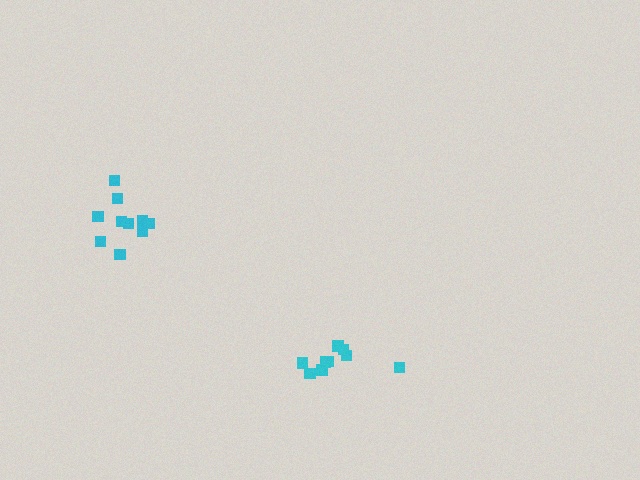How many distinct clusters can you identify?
There are 2 distinct clusters.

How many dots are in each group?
Group 1: 9 dots, Group 2: 10 dots (19 total).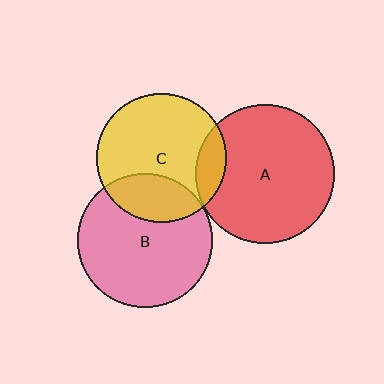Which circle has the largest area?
Circle A (red).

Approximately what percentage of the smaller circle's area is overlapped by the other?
Approximately 15%.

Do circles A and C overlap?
Yes.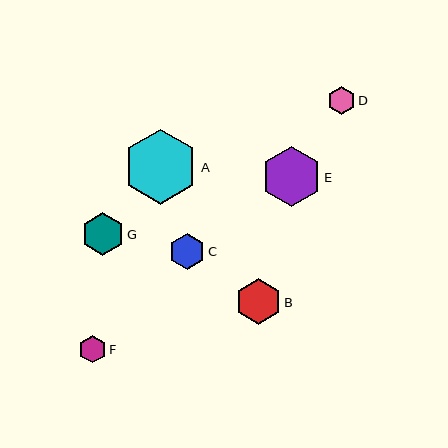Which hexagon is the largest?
Hexagon A is the largest with a size of approximately 75 pixels.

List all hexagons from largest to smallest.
From largest to smallest: A, E, B, G, C, D, F.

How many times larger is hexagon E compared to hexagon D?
Hexagon E is approximately 2.2 times the size of hexagon D.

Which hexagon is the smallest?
Hexagon F is the smallest with a size of approximately 28 pixels.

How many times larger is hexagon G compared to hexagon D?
Hexagon G is approximately 1.5 times the size of hexagon D.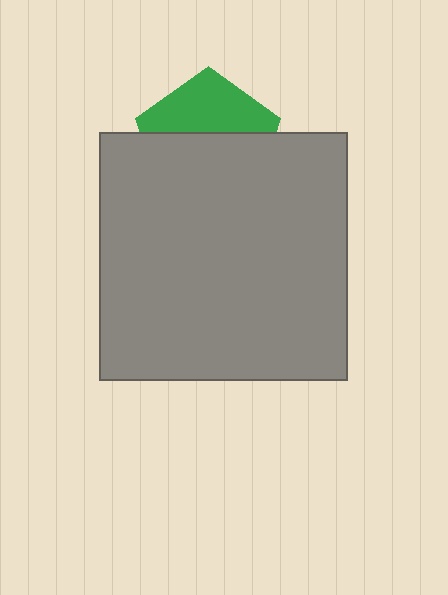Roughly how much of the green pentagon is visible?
A small part of it is visible (roughly 40%).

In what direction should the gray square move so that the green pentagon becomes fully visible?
The gray square should move down. That is the shortest direction to clear the overlap and leave the green pentagon fully visible.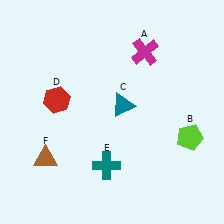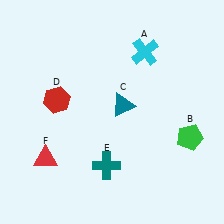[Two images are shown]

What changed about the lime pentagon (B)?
In Image 1, B is lime. In Image 2, it changed to green.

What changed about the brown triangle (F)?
In Image 1, F is brown. In Image 2, it changed to red.